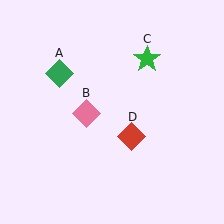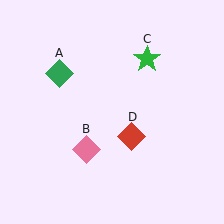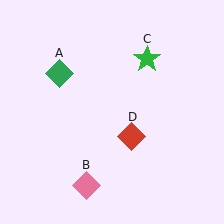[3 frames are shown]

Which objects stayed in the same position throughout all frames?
Green diamond (object A) and green star (object C) and red diamond (object D) remained stationary.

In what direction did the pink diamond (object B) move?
The pink diamond (object B) moved down.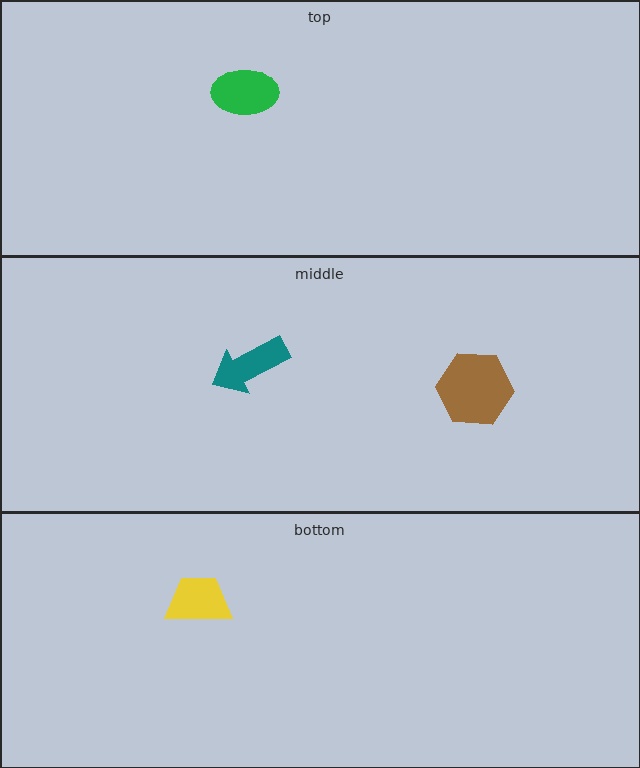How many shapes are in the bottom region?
1.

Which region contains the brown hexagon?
The middle region.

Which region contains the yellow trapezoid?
The bottom region.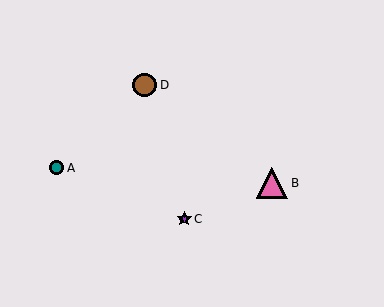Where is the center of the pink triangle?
The center of the pink triangle is at (272, 183).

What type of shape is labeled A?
Shape A is a teal circle.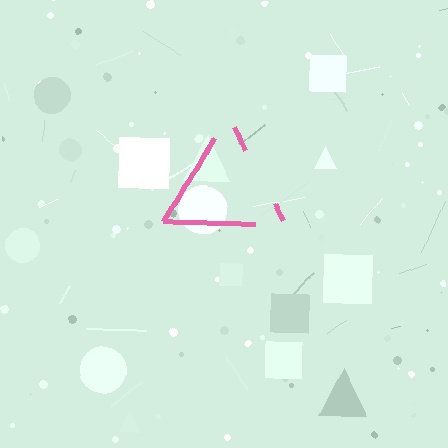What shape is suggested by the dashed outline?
The dashed outline suggests a triangle.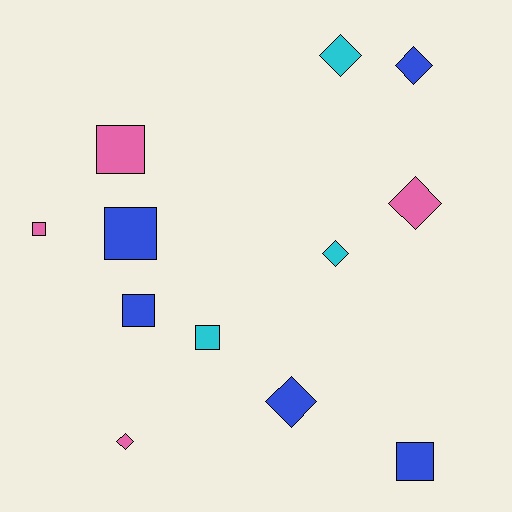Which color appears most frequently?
Blue, with 5 objects.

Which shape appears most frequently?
Square, with 6 objects.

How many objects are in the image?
There are 12 objects.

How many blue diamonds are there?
There are 2 blue diamonds.